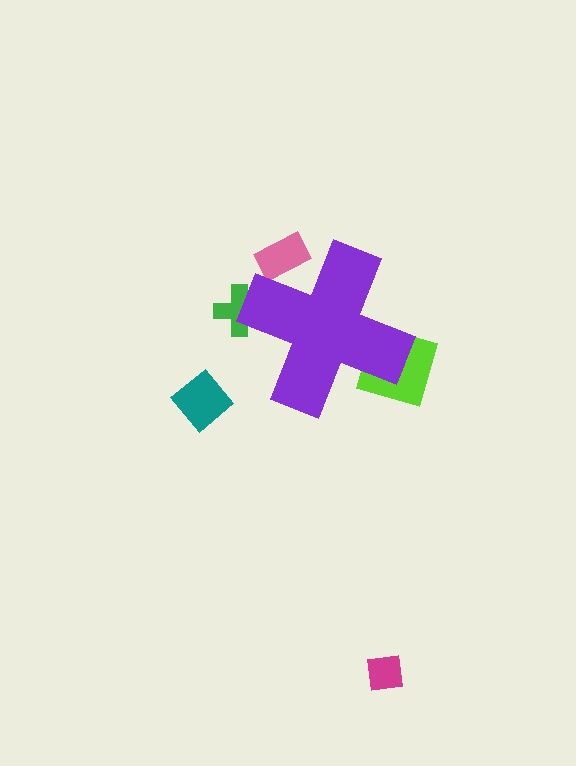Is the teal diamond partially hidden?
No, the teal diamond is fully visible.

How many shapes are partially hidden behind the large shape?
3 shapes are partially hidden.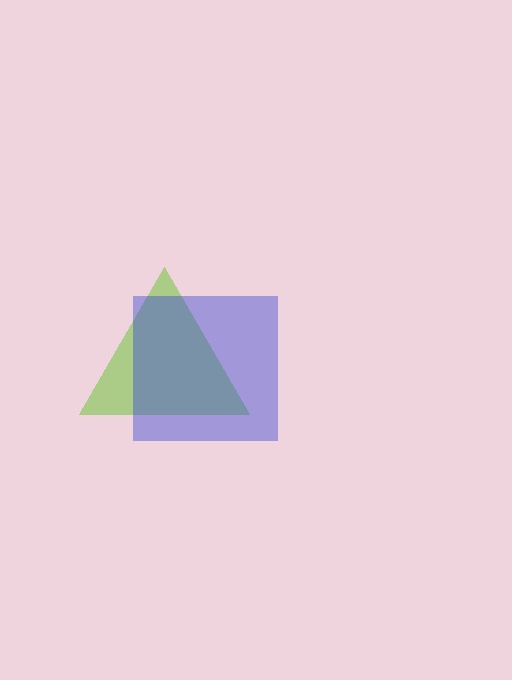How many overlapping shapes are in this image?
There are 2 overlapping shapes in the image.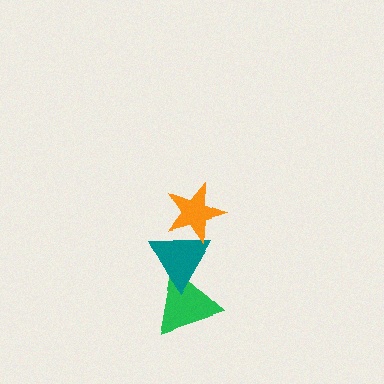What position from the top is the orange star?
The orange star is 1st from the top.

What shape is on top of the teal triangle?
The orange star is on top of the teal triangle.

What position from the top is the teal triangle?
The teal triangle is 2nd from the top.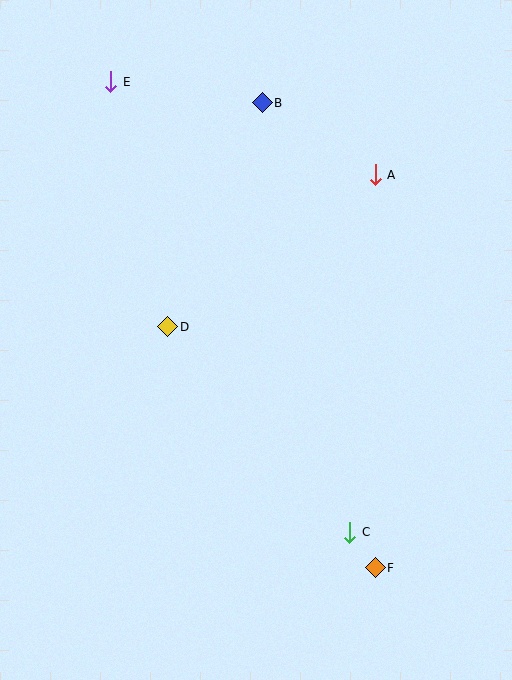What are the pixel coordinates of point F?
Point F is at (375, 568).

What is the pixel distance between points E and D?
The distance between E and D is 252 pixels.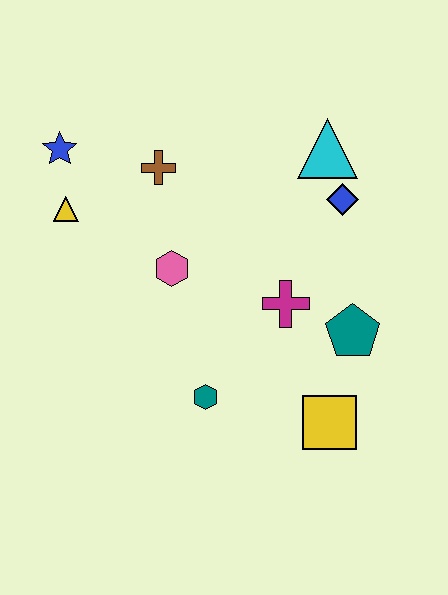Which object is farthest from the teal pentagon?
The blue star is farthest from the teal pentagon.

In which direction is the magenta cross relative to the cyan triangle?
The magenta cross is below the cyan triangle.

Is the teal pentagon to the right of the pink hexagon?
Yes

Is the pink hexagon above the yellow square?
Yes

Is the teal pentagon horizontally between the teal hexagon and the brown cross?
No